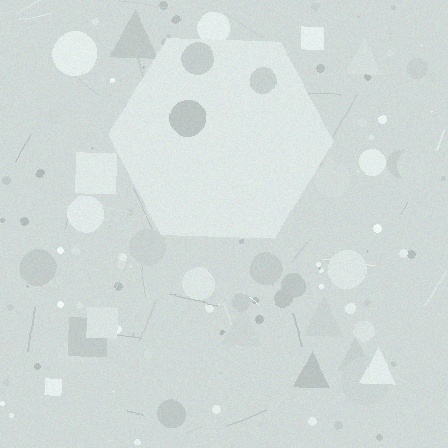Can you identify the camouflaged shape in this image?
The camouflaged shape is a hexagon.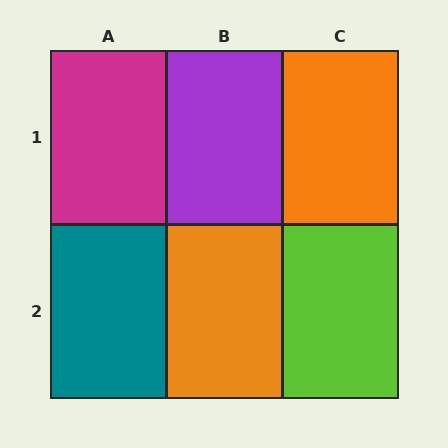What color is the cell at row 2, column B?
Orange.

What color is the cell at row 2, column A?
Teal.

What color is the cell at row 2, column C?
Lime.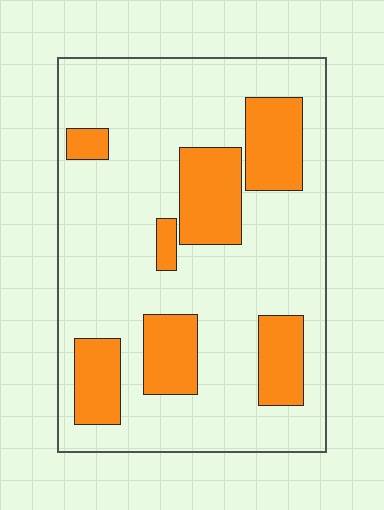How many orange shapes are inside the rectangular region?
7.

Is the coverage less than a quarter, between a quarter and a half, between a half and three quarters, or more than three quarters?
Between a quarter and a half.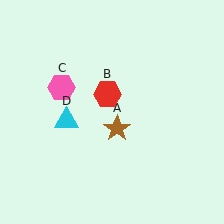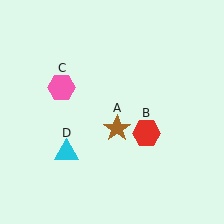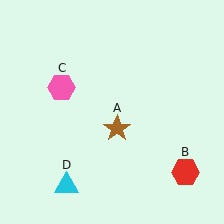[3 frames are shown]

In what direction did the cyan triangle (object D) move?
The cyan triangle (object D) moved down.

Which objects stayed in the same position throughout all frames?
Brown star (object A) and pink hexagon (object C) remained stationary.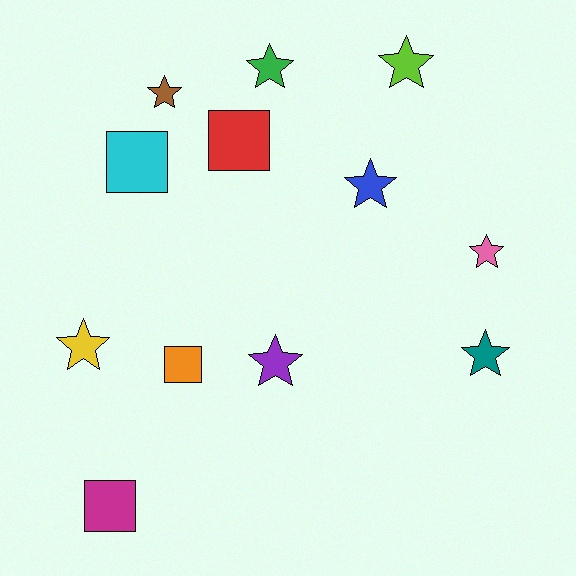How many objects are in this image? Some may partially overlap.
There are 12 objects.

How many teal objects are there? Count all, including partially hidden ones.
There is 1 teal object.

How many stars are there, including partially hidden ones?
There are 8 stars.